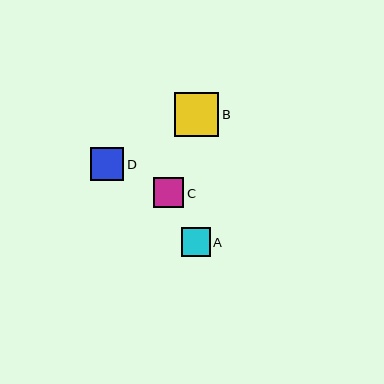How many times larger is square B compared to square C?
Square B is approximately 1.5 times the size of square C.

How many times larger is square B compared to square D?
Square B is approximately 1.3 times the size of square D.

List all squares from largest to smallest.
From largest to smallest: B, D, C, A.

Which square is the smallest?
Square A is the smallest with a size of approximately 28 pixels.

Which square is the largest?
Square B is the largest with a size of approximately 44 pixels.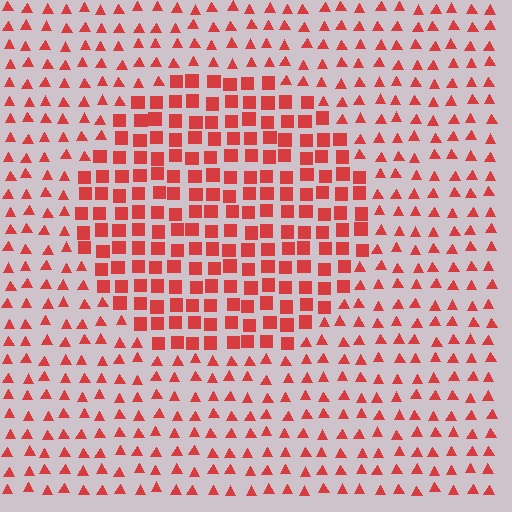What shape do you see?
I see a circle.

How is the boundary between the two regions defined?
The boundary is defined by a change in element shape: squares inside vs. triangles outside. All elements share the same color and spacing.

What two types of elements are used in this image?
The image uses squares inside the circle region and triangles outside it.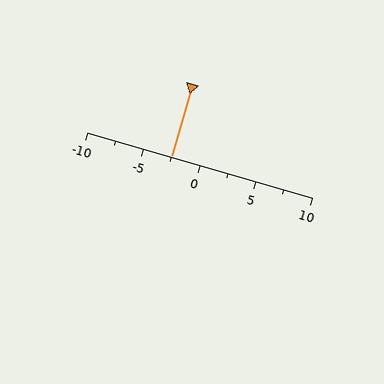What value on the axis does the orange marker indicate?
The marker indicates approximately -2.5.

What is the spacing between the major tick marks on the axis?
The major ticks are spaced 5 apart.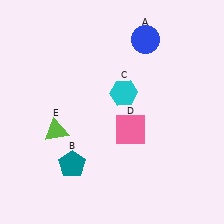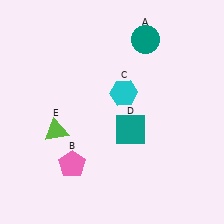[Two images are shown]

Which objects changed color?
A changed from blue to teal. B changed from teal to pink. D changed from pink to teal.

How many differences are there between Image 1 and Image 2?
There are 3 differences between the two images.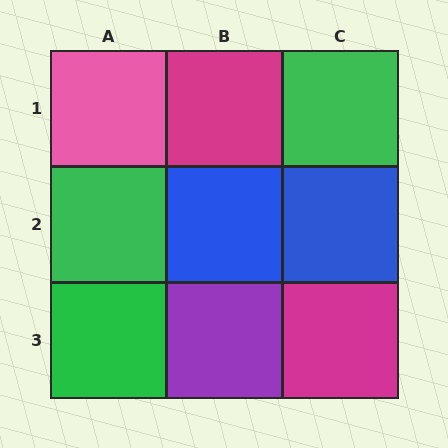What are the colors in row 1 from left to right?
Pink, magenta, green.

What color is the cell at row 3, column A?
Green.